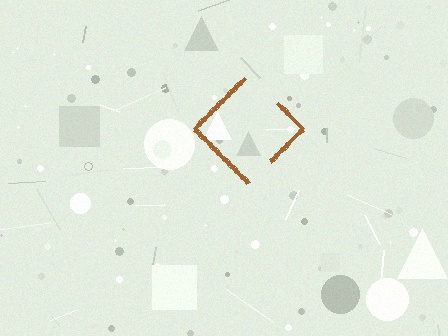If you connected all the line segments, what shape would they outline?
They would outline a diamond.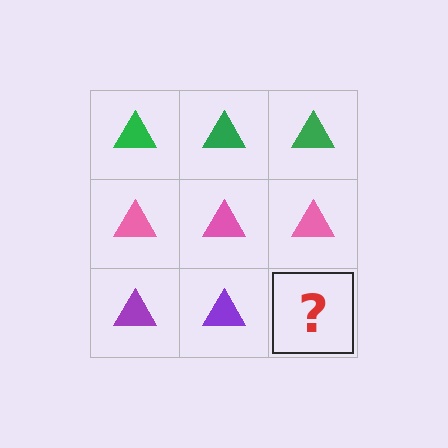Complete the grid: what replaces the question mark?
The question mark should be replaced with a purple triangle.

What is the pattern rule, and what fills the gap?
The rule is that each row has a consistent color. The gap should be filled with a purple triangle.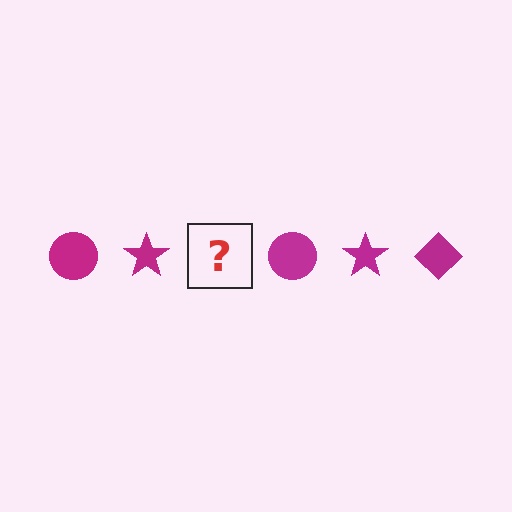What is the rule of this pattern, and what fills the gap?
The rule is that the pattern cycles through circle, star, diamond shapes in magenta. The gap should be filled with a magenta diamond.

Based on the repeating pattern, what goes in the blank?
The blank should be a magenta diamond.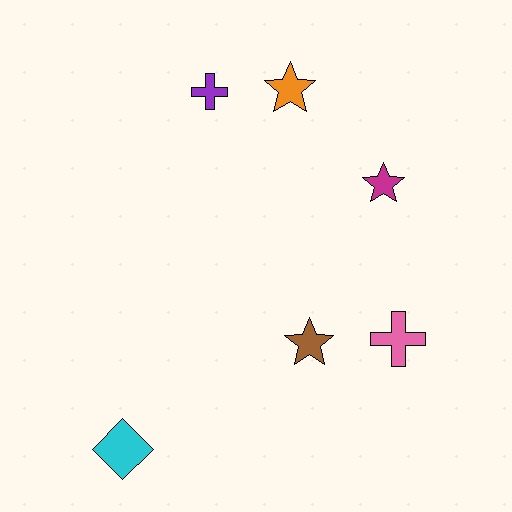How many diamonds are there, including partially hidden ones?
There is 1 diamond.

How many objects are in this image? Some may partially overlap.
There are 6 objects.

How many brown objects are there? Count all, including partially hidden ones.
There is 1 brown object.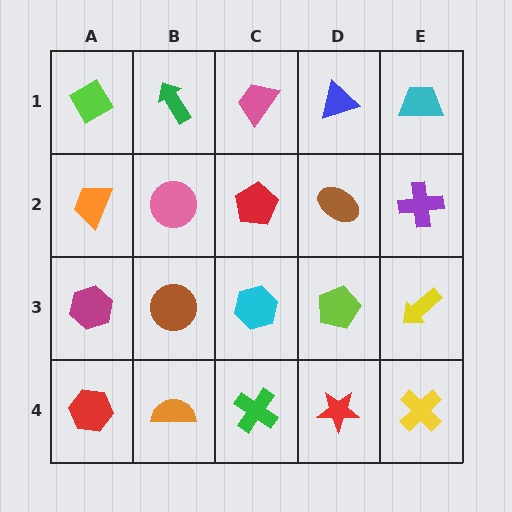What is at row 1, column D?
A blue triangle.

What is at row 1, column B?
A green arrow.